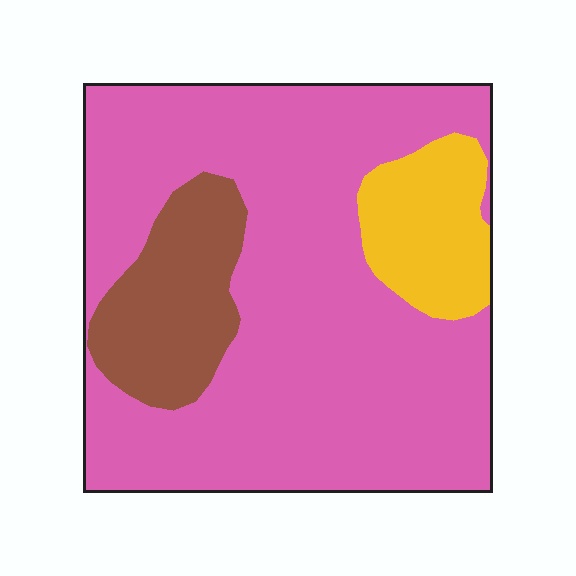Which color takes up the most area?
Pink, at roughly 75%.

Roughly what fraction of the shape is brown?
Brown covers around 15% of the shape.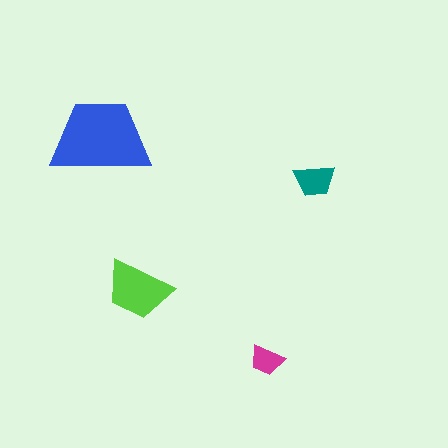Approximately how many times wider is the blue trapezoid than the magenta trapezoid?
About 3 times wider.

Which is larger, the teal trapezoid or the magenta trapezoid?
The teal one.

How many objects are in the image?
There are 4 objects in the image.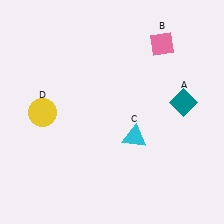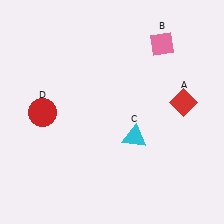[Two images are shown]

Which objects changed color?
A changed from teal to red. D changed from yellow to red.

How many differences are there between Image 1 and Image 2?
There are 2 differences between the two images.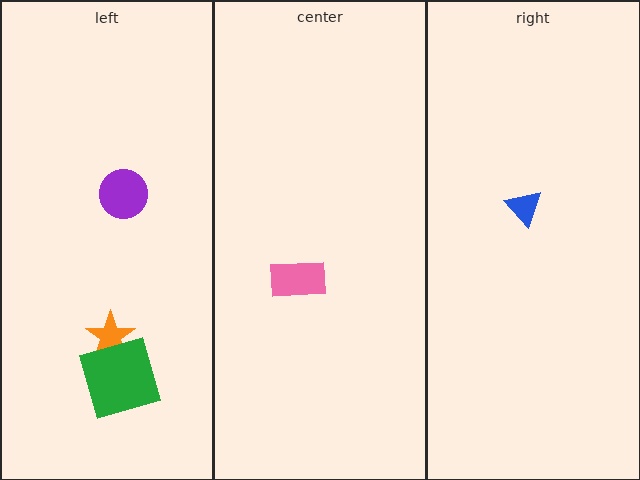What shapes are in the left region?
The orange star, the green square, the purple circle.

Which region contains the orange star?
The left region.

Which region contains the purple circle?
The left region.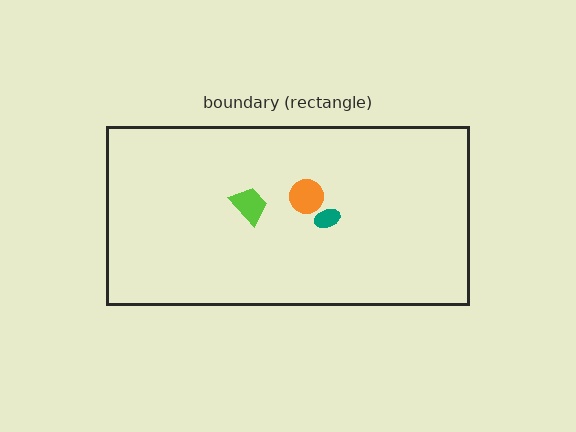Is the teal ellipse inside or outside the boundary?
Inside.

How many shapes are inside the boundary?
3 inside, 0 outside.